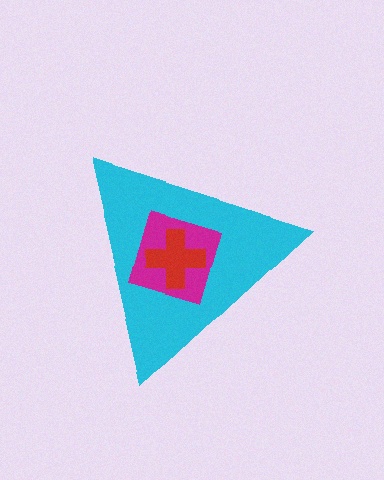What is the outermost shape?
The cyan triangle.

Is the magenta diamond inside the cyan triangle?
Yes.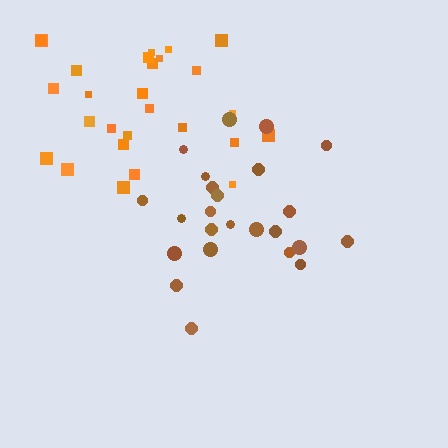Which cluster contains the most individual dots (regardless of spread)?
Orange (29).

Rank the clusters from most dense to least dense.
brown, orange.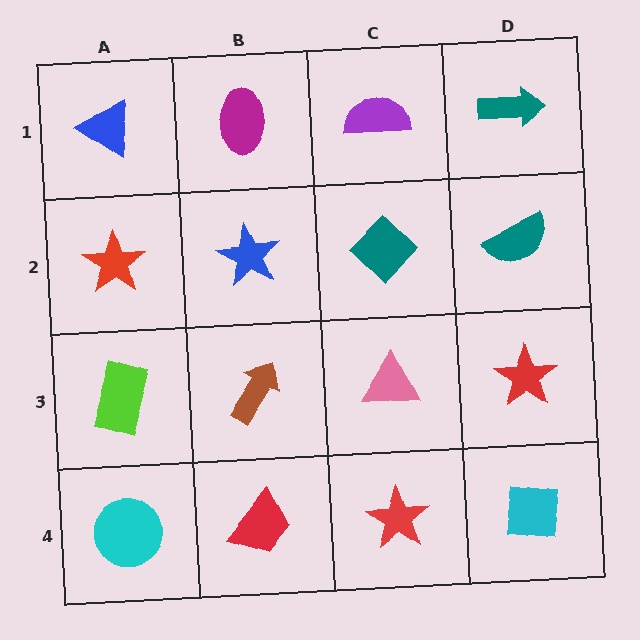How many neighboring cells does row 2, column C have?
4.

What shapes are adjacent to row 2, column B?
A magenta ellipse (row 1, column B), a brown arrow (row 3, column B), a red star (row 2, column A), a teal diamond (row 2, column C).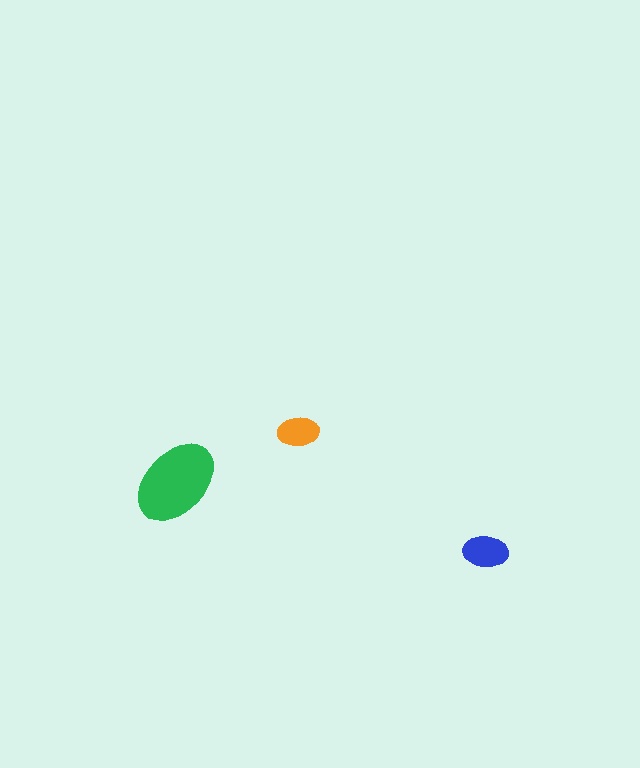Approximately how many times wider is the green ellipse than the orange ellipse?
About 2 times wider.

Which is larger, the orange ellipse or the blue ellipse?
The blue one.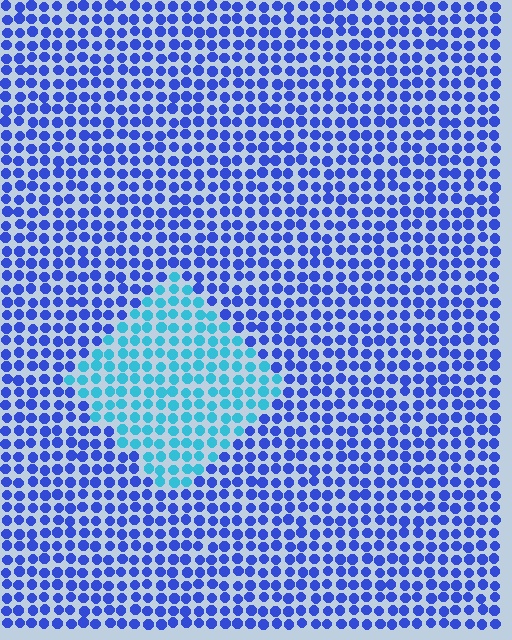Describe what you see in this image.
The image is filled with small blue elements in a uniform arrangement. A diamond-shaped region is visible where the elements are tinted to a slightly different hue, forming a subtle color boundary.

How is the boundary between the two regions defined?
The boundary is defined purely by a slight shift in hue (about 43 degrees). Spacing, size, and orientation are identical on both sides.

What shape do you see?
I see a diamond.